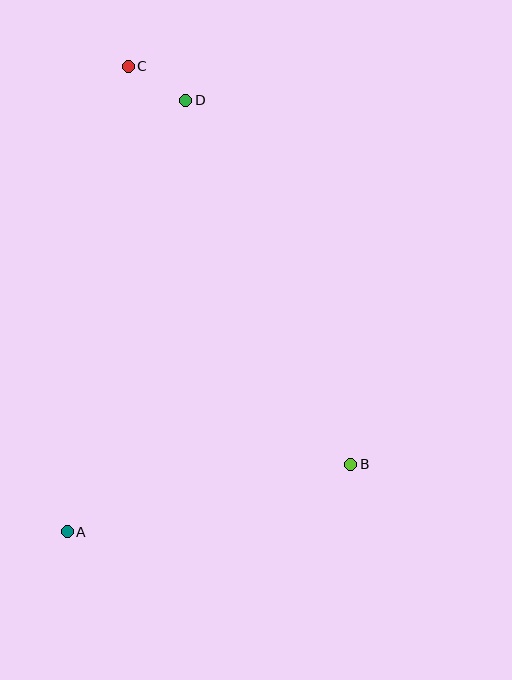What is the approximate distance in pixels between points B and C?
The distance between B and C is approximately 456 pixels.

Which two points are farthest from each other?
Points A and C are farthest from each other.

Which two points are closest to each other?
Points C and D are closest to each other.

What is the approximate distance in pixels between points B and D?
The distance between B and D is approximately 400 pixels.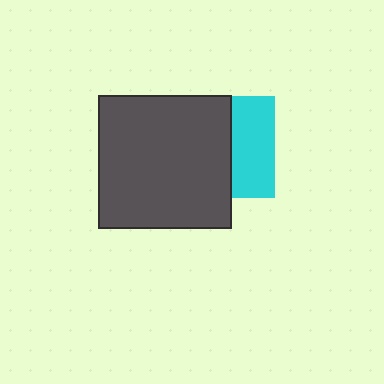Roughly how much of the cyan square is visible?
A small part of it is visible (roughly 42%).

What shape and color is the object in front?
The object in front is a dark gray square.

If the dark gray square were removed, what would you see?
You would see the complete cyan square.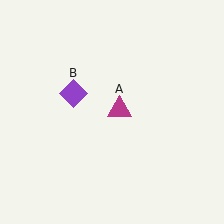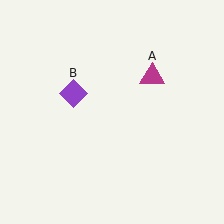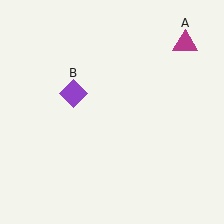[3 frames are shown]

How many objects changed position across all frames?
1 object changed position: magenta triangle (object A).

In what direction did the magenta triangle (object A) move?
The magenta triangle (object A) moved up and to the right.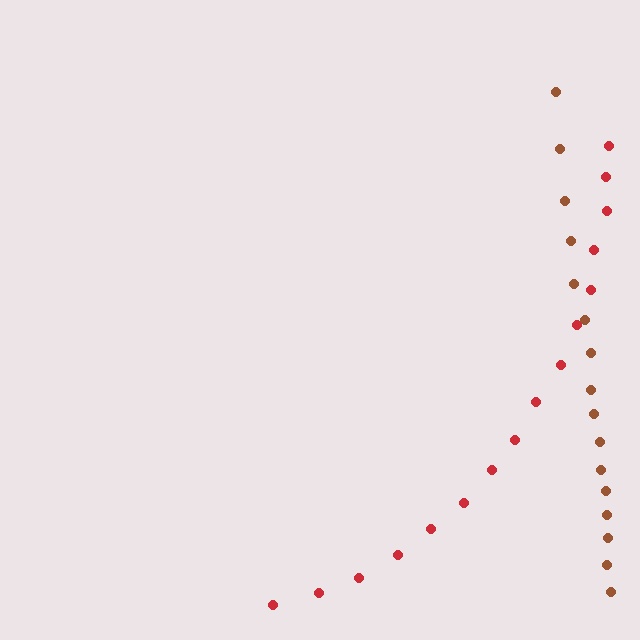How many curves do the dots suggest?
There are 2 distinct paths.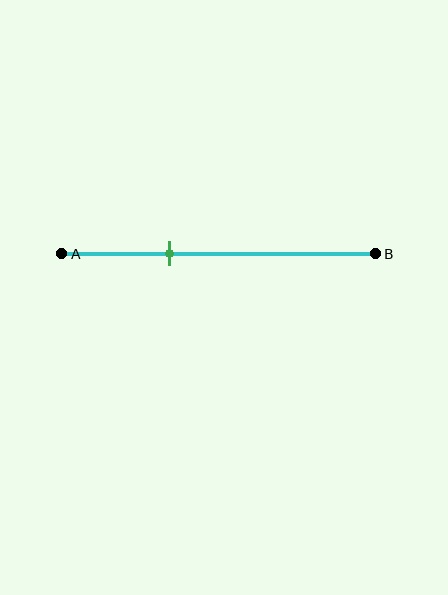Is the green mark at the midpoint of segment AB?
No, the mark is at about 35% from A, not at the 50% midpoint.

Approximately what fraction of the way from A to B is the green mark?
The green mark is approximately 35% of the way from A to B.